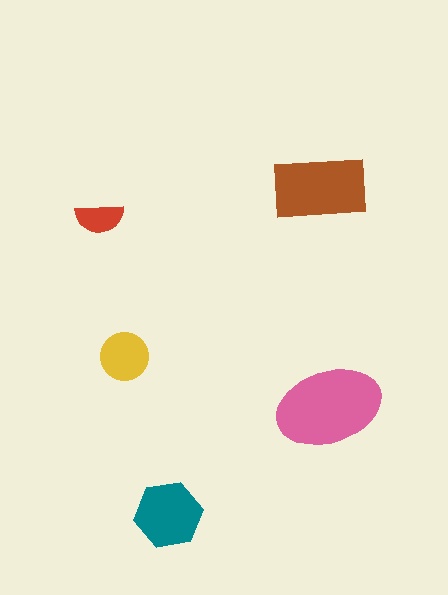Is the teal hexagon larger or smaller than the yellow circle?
Larger.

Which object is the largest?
The pink ellipse.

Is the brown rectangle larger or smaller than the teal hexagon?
Larger.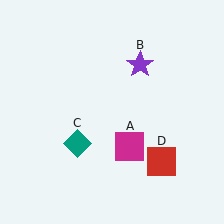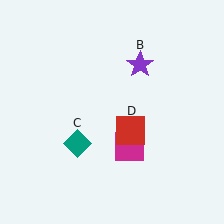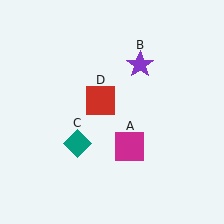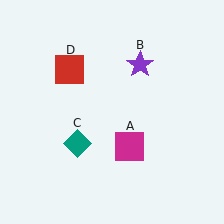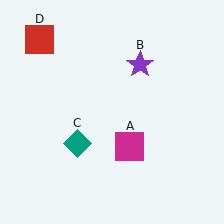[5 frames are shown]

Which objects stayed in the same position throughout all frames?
Magenta square (object A) and purple star (object B) and teal diamond (object C) remained stationary.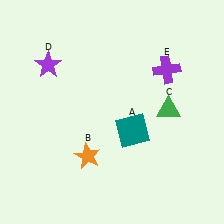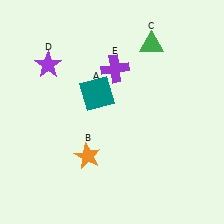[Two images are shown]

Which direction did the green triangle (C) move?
The green triangle (C) moved up.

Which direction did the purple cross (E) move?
The purple cross (E) moved left.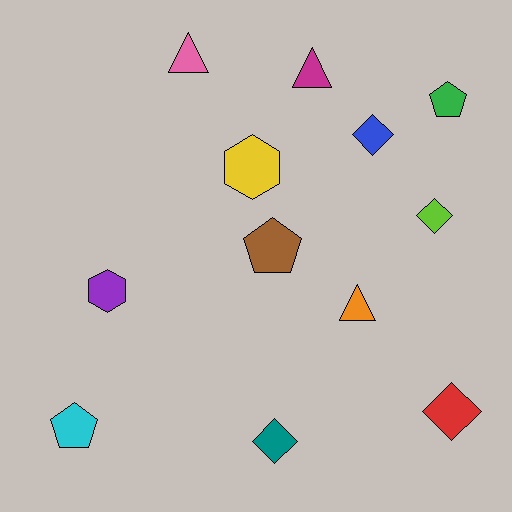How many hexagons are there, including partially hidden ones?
There are 2 hexagons.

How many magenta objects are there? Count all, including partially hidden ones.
There is 1 magenta object.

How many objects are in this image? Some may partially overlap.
There are 12 objects.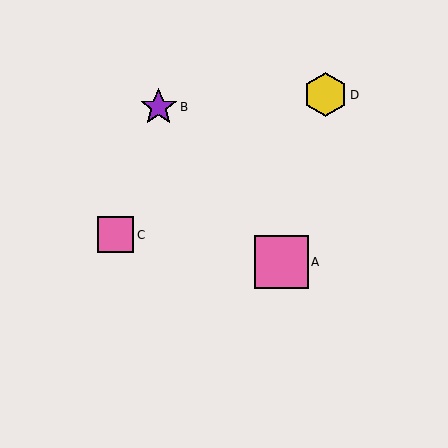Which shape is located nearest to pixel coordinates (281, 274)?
The pink square (labeled A) at (282, 262) is nearest to that location.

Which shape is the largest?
The pink square (labeled A) is the largest.